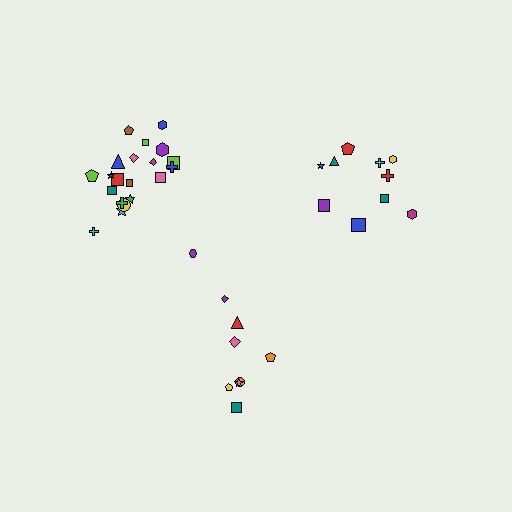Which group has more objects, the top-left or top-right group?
The top-left group.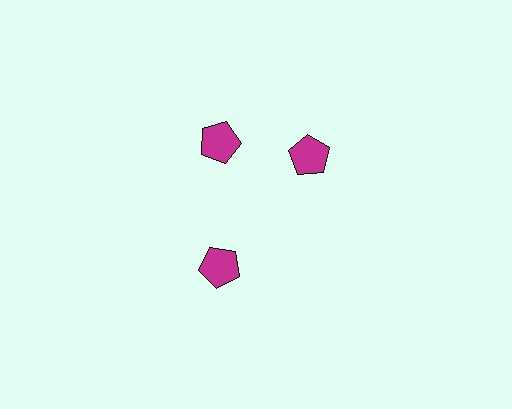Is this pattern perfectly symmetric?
No. The 3 magenta pentagons are arranged in a ring, but one element near the 3 o'clock position is rotated out of alignment along the ring, breaking the 3-fold rotational symmetry.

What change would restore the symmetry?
The symmetry would be restored by rotating it back into even spacing with its neighbors so that all 3 pentagons sit at equal angles and equal distance from the center.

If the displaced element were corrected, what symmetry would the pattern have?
It would have 3-fold rotational symmetry — the pattern would map onto itself every 120 degrees.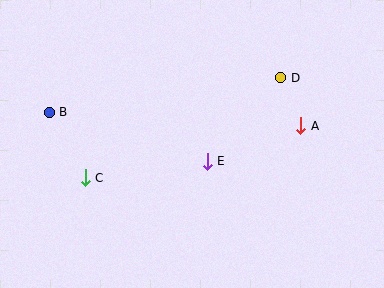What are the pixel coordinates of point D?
Point D is at (281, 78).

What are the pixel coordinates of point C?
Point C is at (85, 178).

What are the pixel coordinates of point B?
Point B is at (49, 112).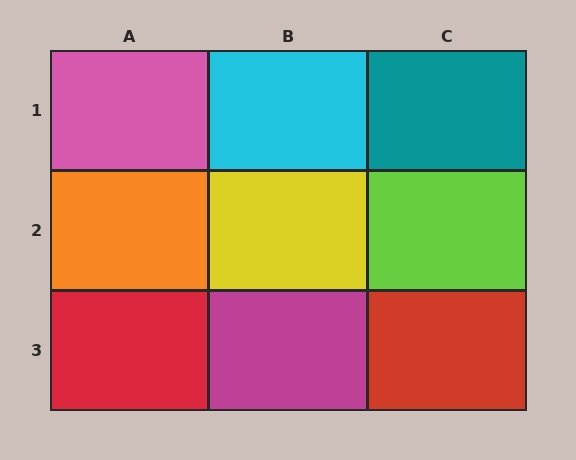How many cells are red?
2 cells are red.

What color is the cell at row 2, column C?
Lime.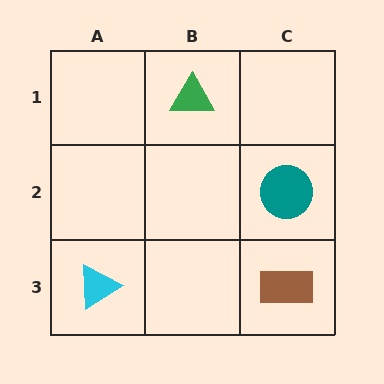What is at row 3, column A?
A cyan triangle.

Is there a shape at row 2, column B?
No, that cell is empty.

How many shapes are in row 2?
1 shape.